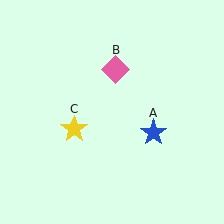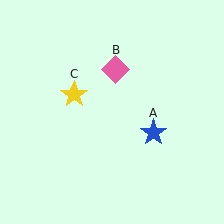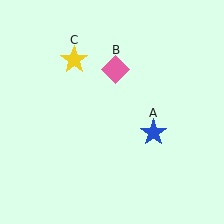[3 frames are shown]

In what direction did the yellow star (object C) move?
The yellow star (object C) moved up.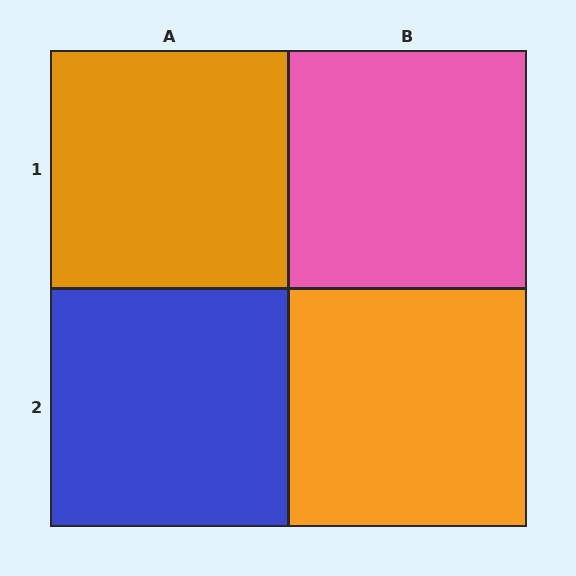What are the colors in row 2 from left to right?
Blue, orange.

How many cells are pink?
1 cell is pink.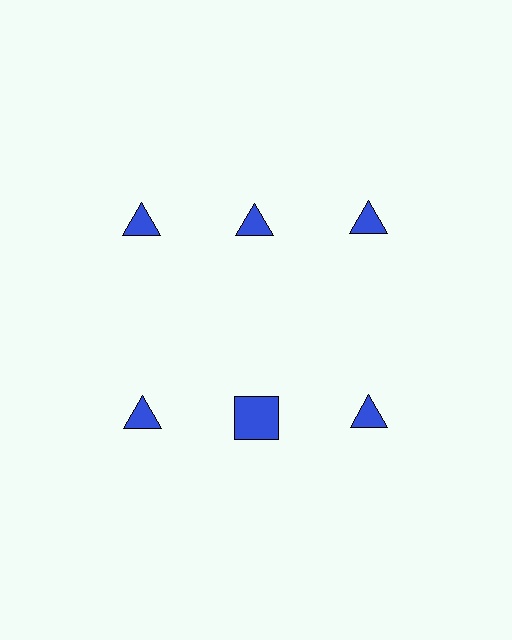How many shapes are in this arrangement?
There are 6 shapes arranged in a grid pattern.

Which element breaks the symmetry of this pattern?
The blue square in the second row, second from left column breaks the symmetry. All other shapes are blue triangles.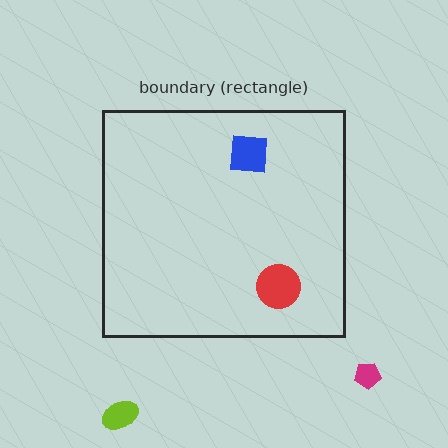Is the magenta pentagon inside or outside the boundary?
Outside.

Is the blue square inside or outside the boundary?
Inside.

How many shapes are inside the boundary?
2 inside, 2 outside.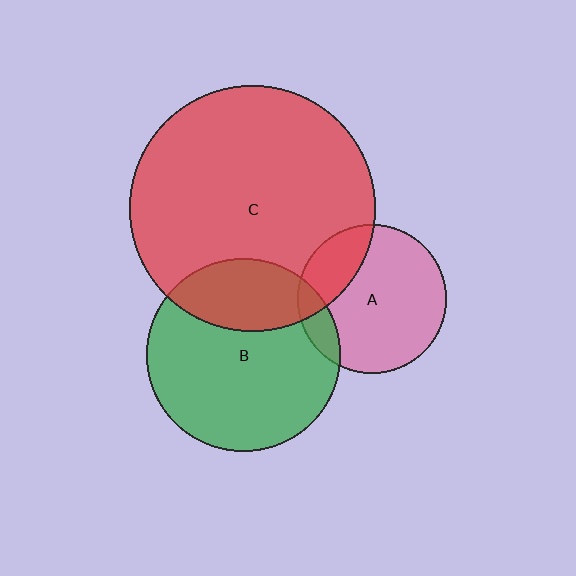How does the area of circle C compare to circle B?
Approximately 1.6 times.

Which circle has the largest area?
Circle C (red).